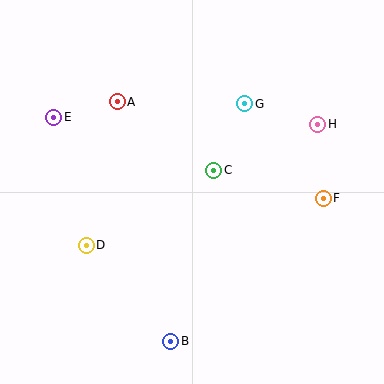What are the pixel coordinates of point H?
Point H is at (318, 124).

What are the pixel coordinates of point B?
Point B is at (171, 341).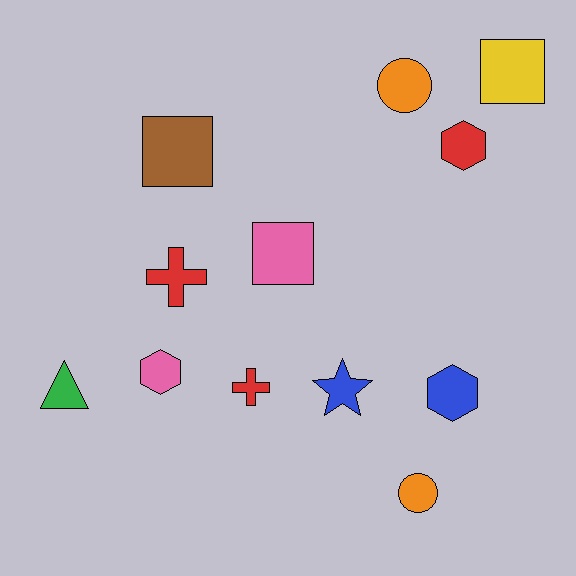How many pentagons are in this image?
There are no pentagons.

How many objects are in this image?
There are 12 objects.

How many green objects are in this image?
There is 1 green object.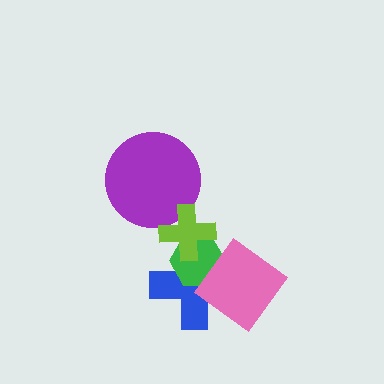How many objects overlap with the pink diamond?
2 objects overlap with the pink diamond.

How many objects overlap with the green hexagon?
3 objects overlap with the green hexagon.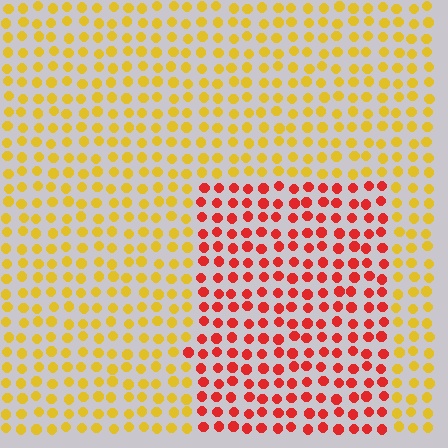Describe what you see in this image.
The image is filled with small yellow elements in a uniform arrangement. A rectangle-shaped region is visible where the elements are tinted to a slightly different hue, forming a subtle color boundary.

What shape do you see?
I see a rectangle.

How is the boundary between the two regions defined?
The boundary is defined purely by a slight shift in hue (about 50 degrees). Spacing, size, and orientation are identical on both sides.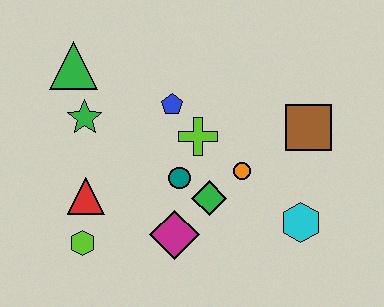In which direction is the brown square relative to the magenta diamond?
The brown square is to the right of the magenta diamond.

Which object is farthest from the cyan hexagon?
The green triangle is farthest from the cyan hexagon.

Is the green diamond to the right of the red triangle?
Yes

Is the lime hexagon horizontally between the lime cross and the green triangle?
Yes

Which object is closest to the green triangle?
The green star is closest to the green triangle.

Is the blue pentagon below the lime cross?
No